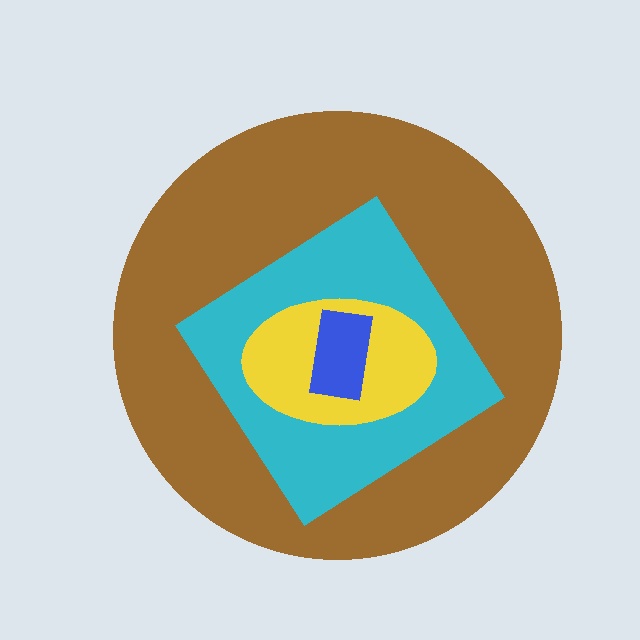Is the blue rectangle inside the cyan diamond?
Yes.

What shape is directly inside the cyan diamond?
The yellow ellipse.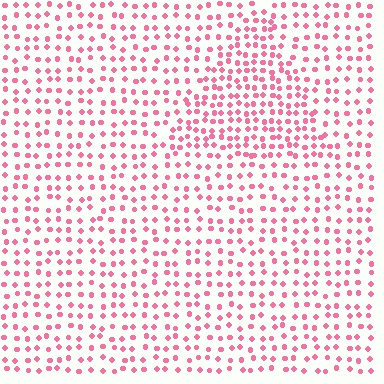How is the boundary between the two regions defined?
The boundary is defined by a change in element density (approximately 1.6x ratio). All elements are the same color, size, and shape.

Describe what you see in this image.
The image contains small pink elements arranged at two different densities. A triangle-shaped region is visible where the elements are more densely packed than the surrounding area.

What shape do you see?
I see a triangle.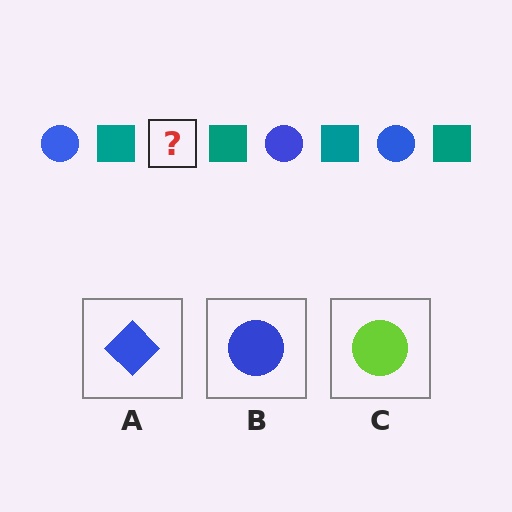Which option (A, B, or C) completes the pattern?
B.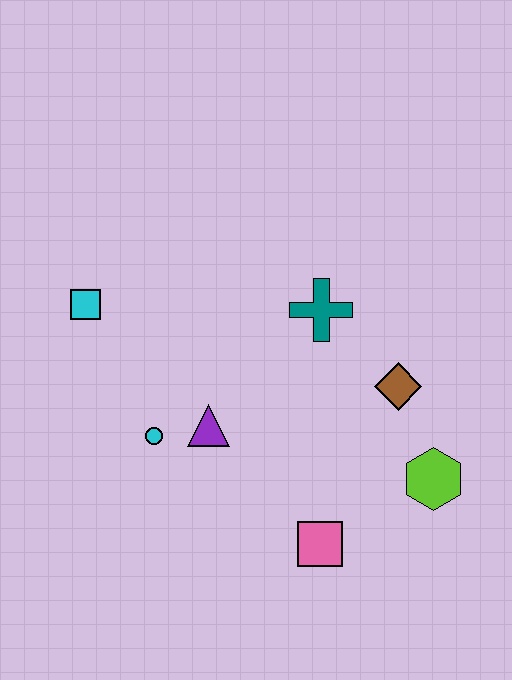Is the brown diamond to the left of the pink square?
No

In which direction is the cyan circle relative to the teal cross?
The cyan circle is to the left of the teal cross.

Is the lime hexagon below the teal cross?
Yes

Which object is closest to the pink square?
The lime hexagon is closest to the pink square.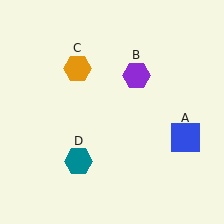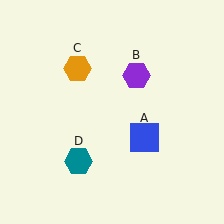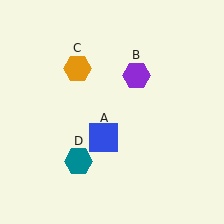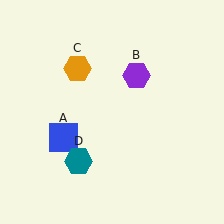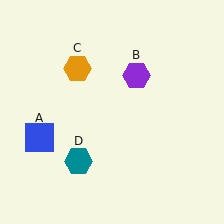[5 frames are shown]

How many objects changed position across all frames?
1 object changed position: blue square (object A).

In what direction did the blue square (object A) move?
The blue square (object A) moved left.